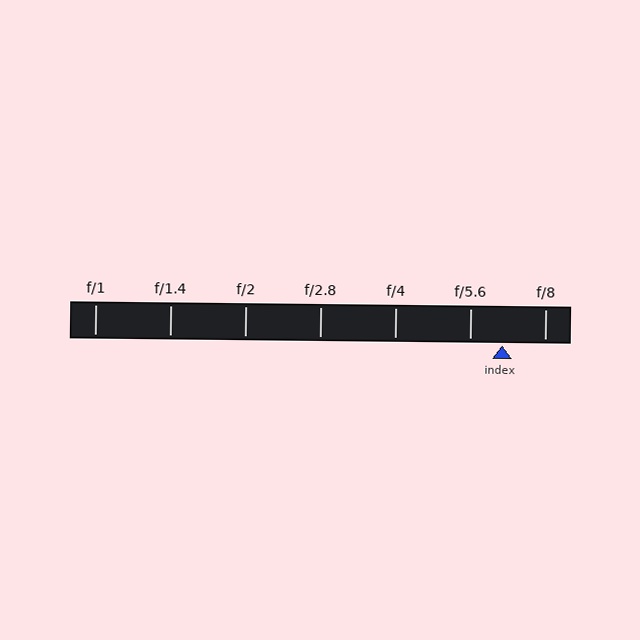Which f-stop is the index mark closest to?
The index mark is closest to f/5.6.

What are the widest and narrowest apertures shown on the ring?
The widest aperture shown is f/1 and the narrowest is f/8.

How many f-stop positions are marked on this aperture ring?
There are 7 f-stop positions marked.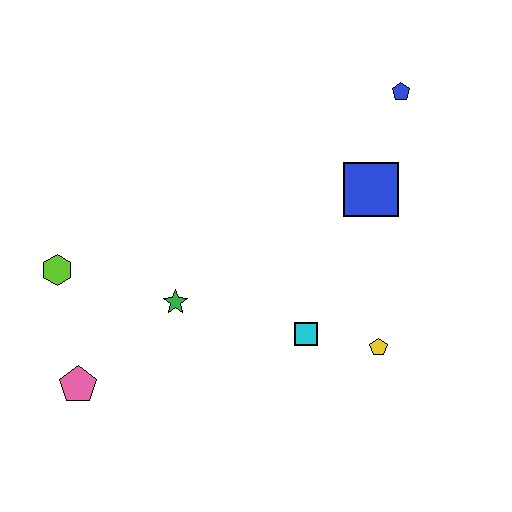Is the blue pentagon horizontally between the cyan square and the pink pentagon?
No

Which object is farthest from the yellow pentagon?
The lime hexagon is farthest from the yellow pentagon.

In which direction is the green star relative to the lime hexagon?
The green star is to the right of the lime hexagon.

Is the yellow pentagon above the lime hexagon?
No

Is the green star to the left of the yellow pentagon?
Yes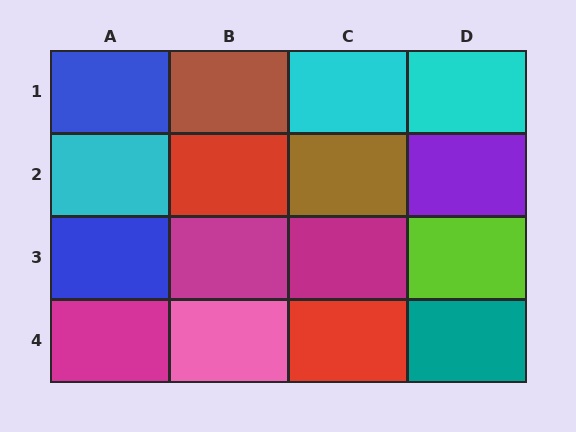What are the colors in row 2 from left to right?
Cyan, red, brown, purple.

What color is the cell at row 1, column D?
Cyan.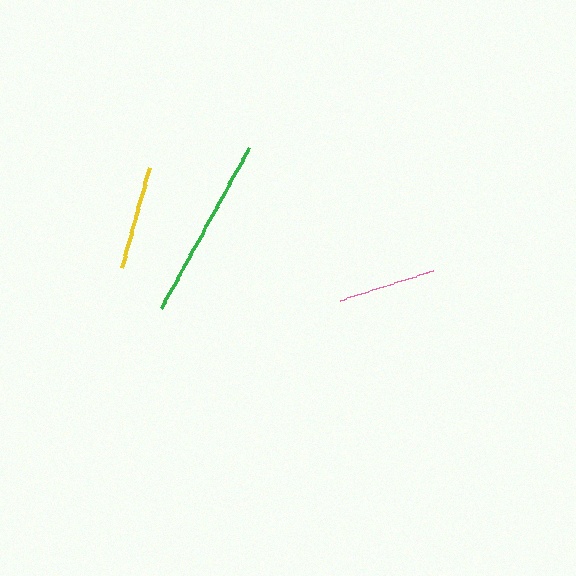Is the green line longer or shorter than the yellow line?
The green line is longer than the yellow line.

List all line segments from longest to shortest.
From longest to shortest: green, yellow, pink.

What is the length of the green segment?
The green segment is approximately 184 pixels long.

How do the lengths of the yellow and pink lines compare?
The yellow and pink lines are approximately the same length.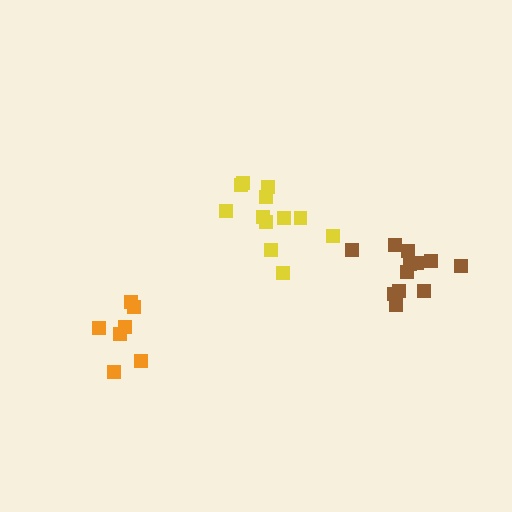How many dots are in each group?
Group 1: 7 dots, Group 2: 12 dots, Group 3: 12 dots (31 total).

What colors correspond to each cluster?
The clusters are colored: orange, yellow, brown.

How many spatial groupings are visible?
There are 3 spatial groupings.